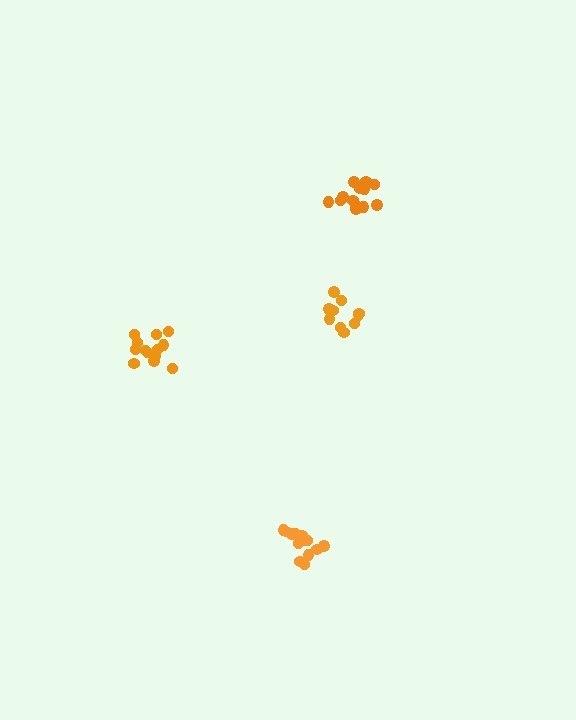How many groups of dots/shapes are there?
There are 4 groups.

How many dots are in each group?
Group 1: 13 dots, Group 2: 10 dots, Group 3: 13 dots, Group 4: 13 dots (49 total).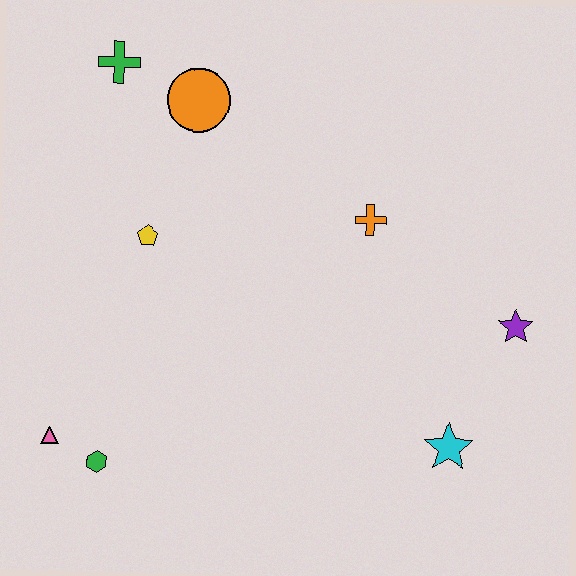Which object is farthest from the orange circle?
The cyan star is farthest from the orange circle.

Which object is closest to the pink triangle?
The green hexagon is closest to the pink triangle.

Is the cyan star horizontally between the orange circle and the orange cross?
No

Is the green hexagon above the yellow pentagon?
No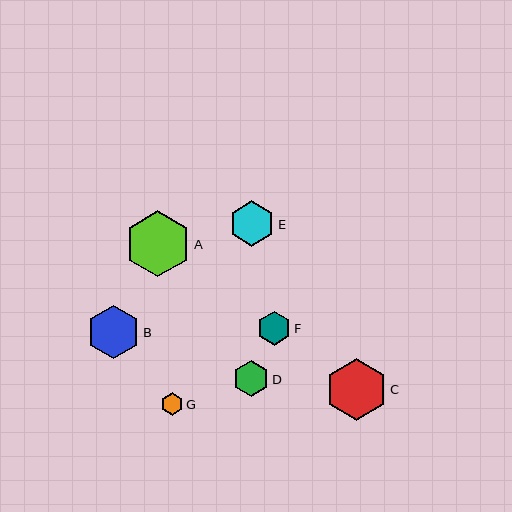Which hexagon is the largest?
Hexagon A is the largest with a size of approximately 66 pixels.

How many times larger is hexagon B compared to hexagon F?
Hexagon B is approximately 1.6 times the size of hexagon F.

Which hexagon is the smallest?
Hexagon G is the smallest with a size of approximately 22 pixels.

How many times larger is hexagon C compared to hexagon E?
Hexagon C is approximately 1.4 times the size of hexagon E.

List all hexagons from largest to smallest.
From largest to smallest: A, C, B, E, D, F, G.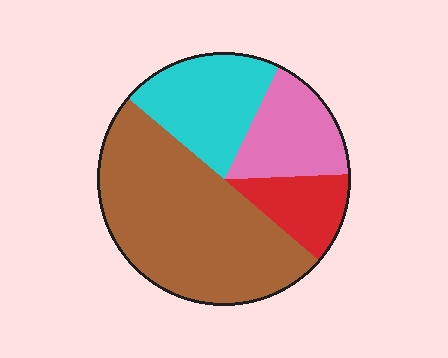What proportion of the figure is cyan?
Cyan covers roughly 20% of the figure.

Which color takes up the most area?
Brown, at roughly 50%.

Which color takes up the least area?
Red, at roughly 10%.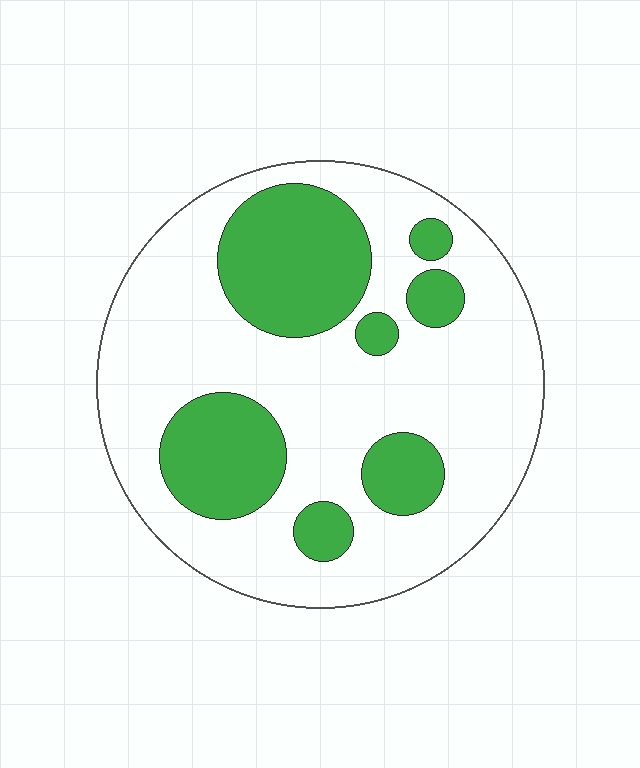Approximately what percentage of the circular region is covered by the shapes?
Approximately 30%.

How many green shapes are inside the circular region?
7.